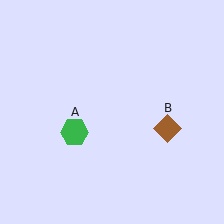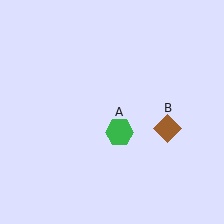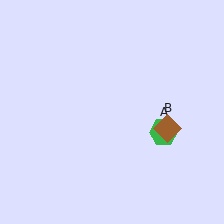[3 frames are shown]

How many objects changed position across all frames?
1 object changed position: green hexagon (object A).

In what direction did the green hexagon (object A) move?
The green hexagon (object A) moved right.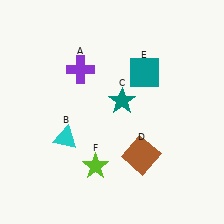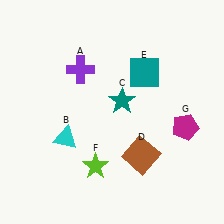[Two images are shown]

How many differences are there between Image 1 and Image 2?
There is 1 difference between the two images.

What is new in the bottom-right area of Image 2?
A magenta pentagon (G) was added in the bottom-right area of Image 2.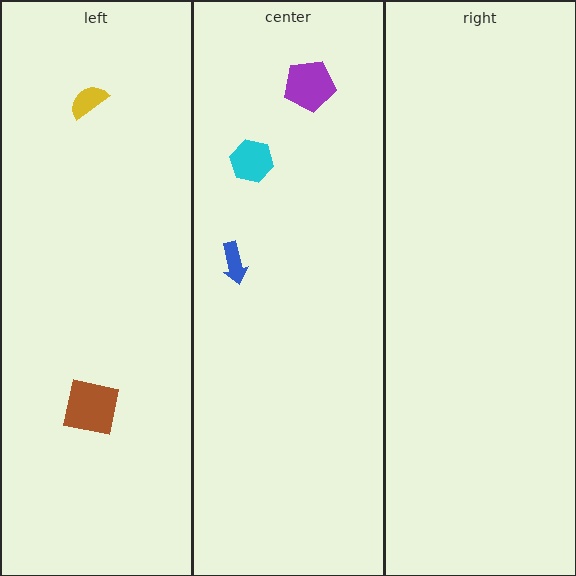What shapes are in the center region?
The purple pentagon, the cyan hexagon, the blue arrow.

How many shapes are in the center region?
3.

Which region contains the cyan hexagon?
The center region.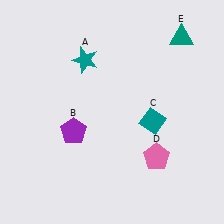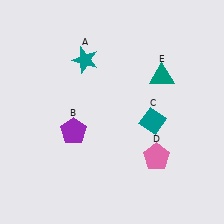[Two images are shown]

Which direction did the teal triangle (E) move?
The teal triangle (E) moved down.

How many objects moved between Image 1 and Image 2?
1 object moved between the two images.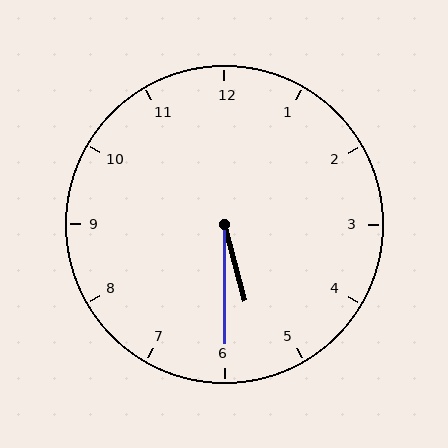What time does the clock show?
5:30.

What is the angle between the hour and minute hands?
Approximately 15 degrees.